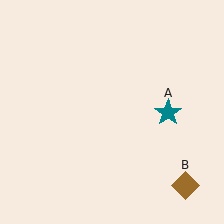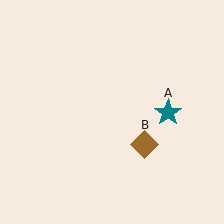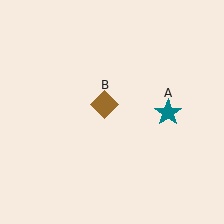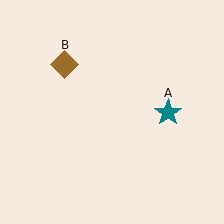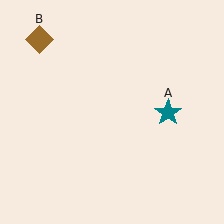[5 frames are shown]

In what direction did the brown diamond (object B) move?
The brown diamond (object B) moved up and to the left.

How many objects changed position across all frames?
1 object changed position: brown diamond (object B).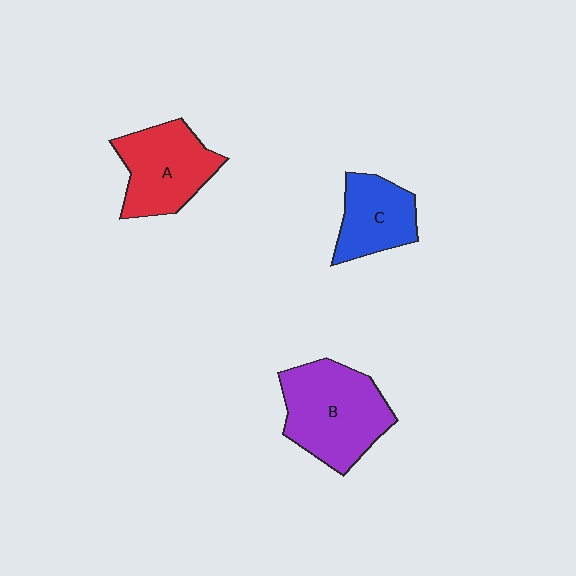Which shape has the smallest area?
Shape C (blue).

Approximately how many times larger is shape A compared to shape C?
Approximately 1.3 times.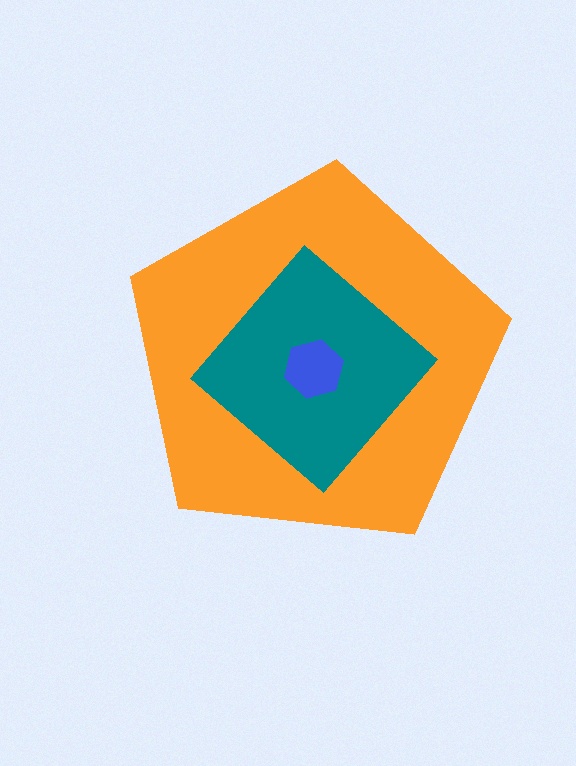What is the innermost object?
The blue hexagon.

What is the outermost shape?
The orange pentagon.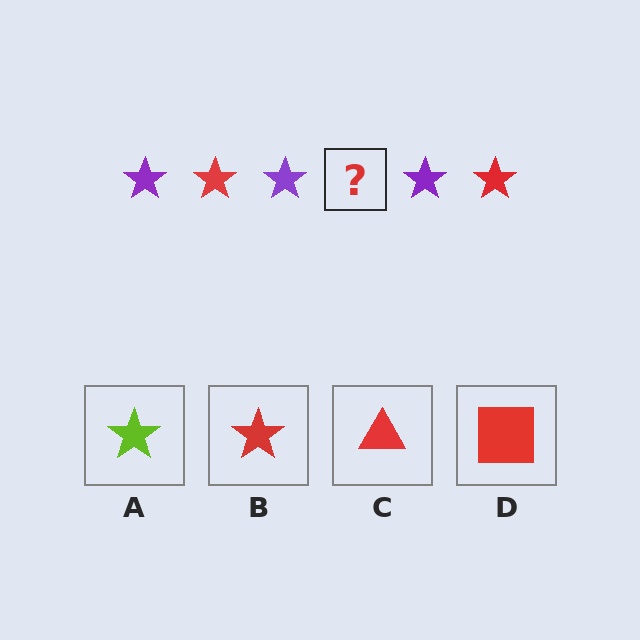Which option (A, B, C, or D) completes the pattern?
B.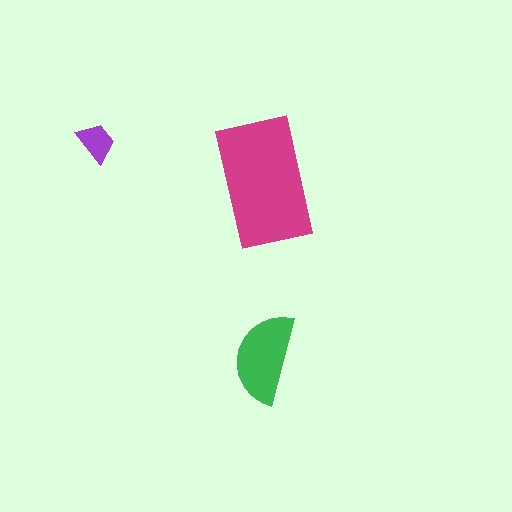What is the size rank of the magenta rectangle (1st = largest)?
1st.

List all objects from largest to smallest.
The magenta rectangle, the green semicircle, the purple trapezoid.